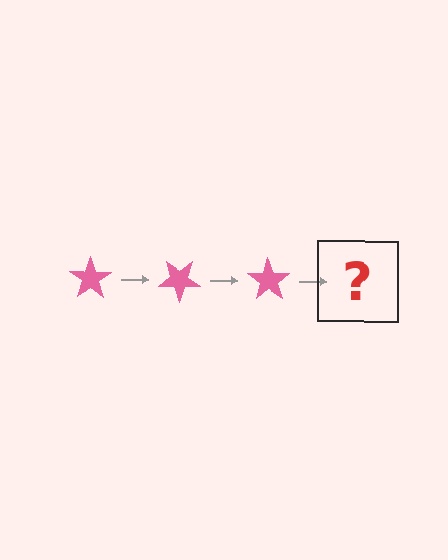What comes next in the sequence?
The next element should be a pink star rotated 105 degrees.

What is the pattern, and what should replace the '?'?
The pattern is that the star rotates 35 degrees each step. The '?' should be a pink star rotated 105 degrees.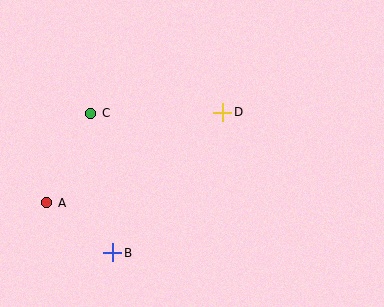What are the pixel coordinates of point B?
Point B is at (113, 253).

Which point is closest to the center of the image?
Point D at (223, 112) is closest to the center.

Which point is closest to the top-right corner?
Point D is closest to the top-right corner.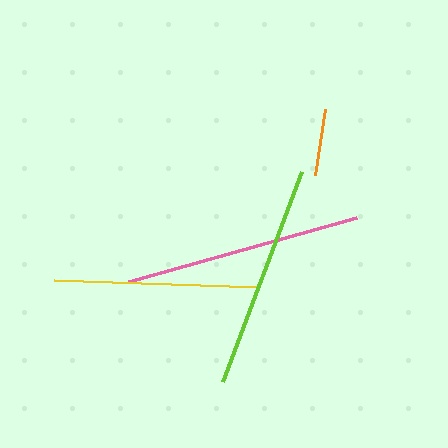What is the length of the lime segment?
The lime segment is approximately 224 pixels long.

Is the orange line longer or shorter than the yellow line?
The yellow line is longer than the orange line.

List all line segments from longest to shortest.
From longest to shortest: pink, lime, yellow, orange.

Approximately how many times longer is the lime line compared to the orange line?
The lime line is approximately 3.4 times the length of the orange line.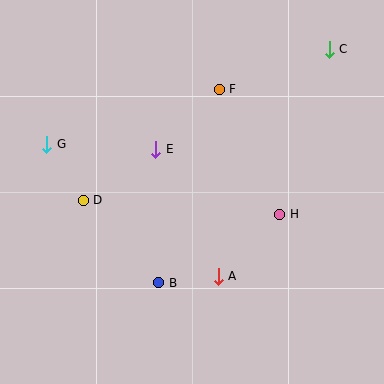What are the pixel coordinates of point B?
Point B is at (159, 283).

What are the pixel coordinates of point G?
Point G is at (47, 144).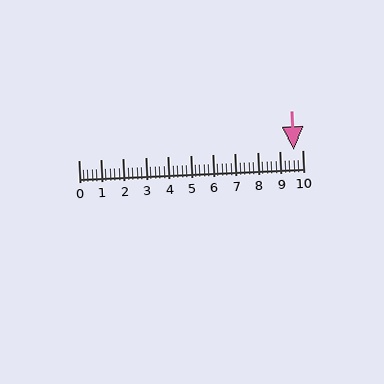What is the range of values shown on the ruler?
The ruler shows values from 0 to 10.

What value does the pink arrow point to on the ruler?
The pink arrow points to approximately 9.6.